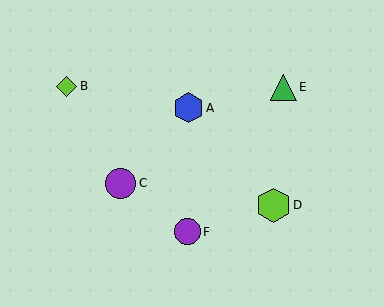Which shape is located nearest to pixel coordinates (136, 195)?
The purple circle (labeled C) at (121, 183) is nearest to that location.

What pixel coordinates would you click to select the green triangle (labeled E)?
Click at (284, 87) to select the green triangle E.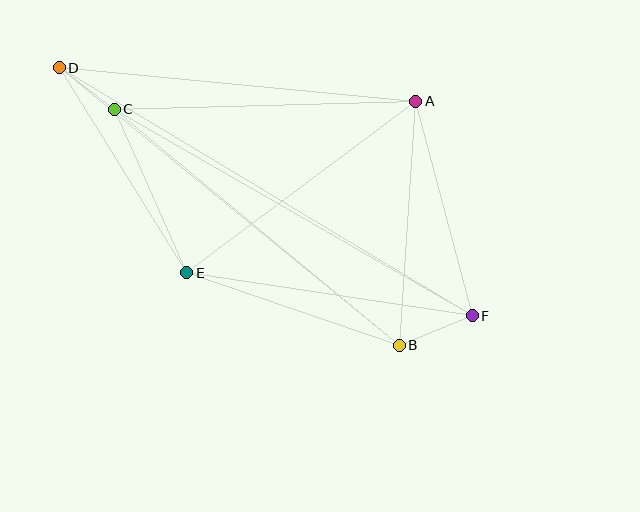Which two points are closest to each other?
Points C and D are closest to each other.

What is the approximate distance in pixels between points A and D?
The distance between A and D is approximately 358 pixels.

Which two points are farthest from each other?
Points D and F are farthest from each other.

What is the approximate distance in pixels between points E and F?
The distance between E and F is approximately 289 pixels.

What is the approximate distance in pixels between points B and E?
The distance between B and E is approximately 224 pixels.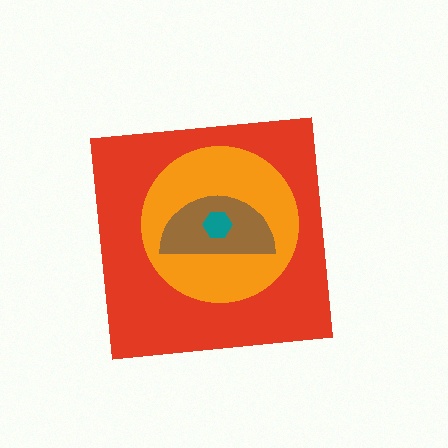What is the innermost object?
The teal hexagon.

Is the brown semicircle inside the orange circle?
Yes.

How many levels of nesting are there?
4.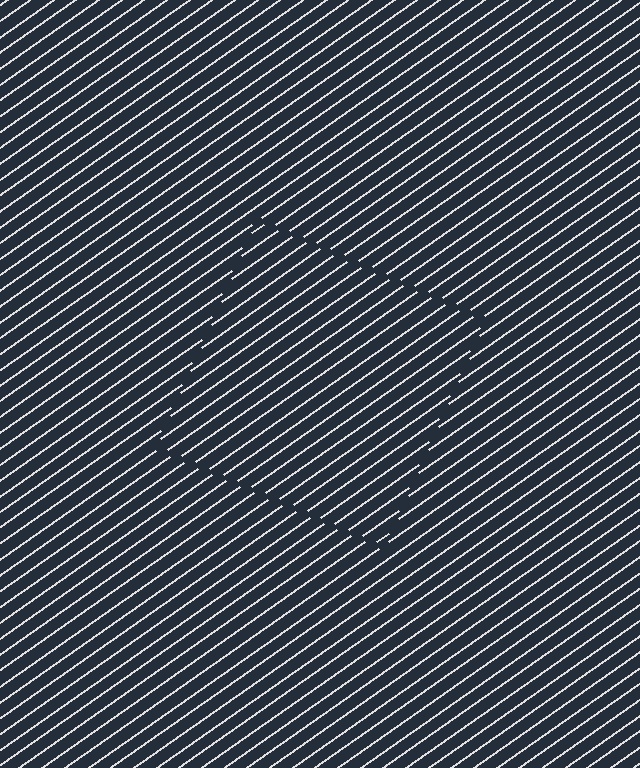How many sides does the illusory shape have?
4 sides — the line-ends trace a square.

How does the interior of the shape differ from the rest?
The interior of the shape contains the same grating, shifted by half a period — the contour is defined by the phase discontinuity where line-ends from the inner and outer gratings abut.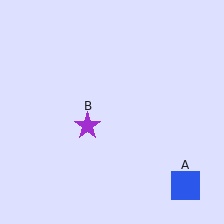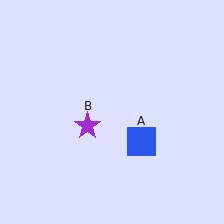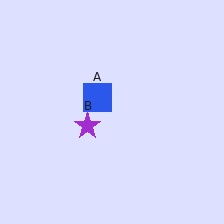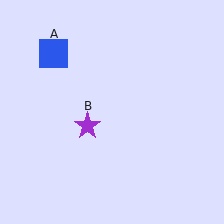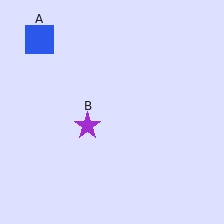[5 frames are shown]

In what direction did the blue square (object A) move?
The blue square (object A) moved up and to the left.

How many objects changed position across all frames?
1 object changed position: blue square (object A).